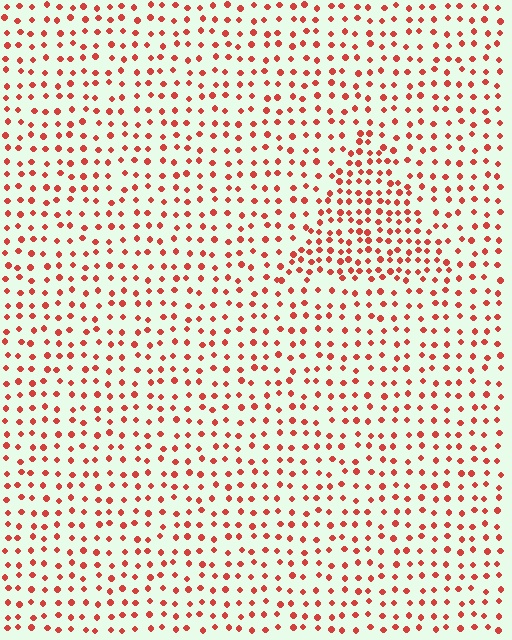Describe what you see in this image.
The image contains small red elements arranged at two different densities. A triangle-shaped region is visible where the elements are more densely packed than the surrounding area.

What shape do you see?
I see a triangle.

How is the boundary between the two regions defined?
The boundary is defined by a change in element density (approximately 1.7x ratio). All elements are the same color, size, and shape.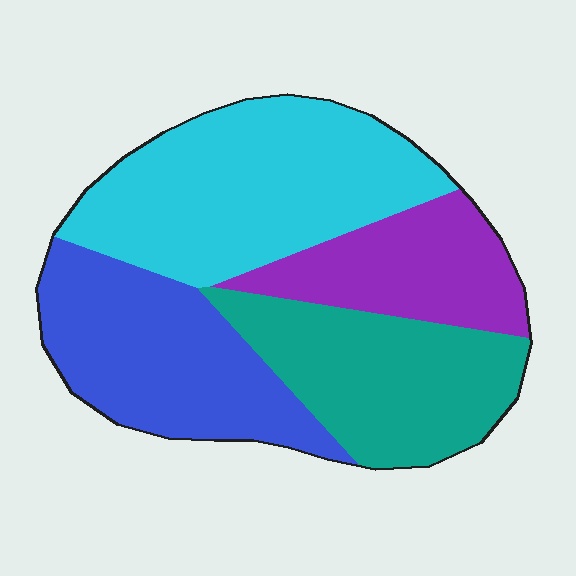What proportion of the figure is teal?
Teal takes up about one quarter (1/4) of the figure.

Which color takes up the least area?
Purple, at roughly 15%.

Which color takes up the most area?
Cyan, at roughly 35%.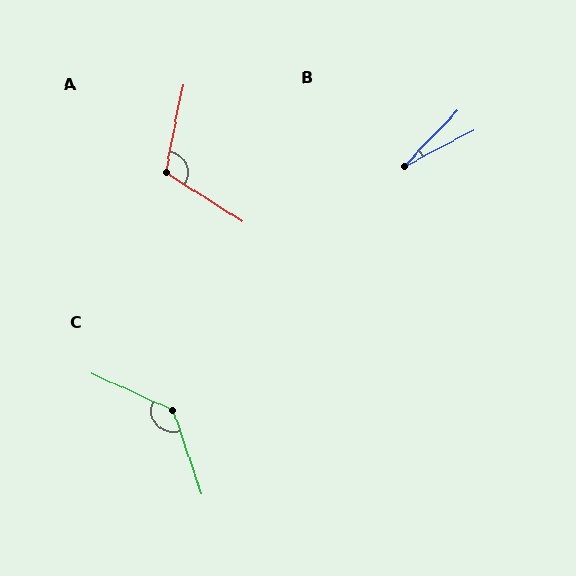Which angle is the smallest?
B, at approximately 18 degrees.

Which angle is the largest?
C, at approximately 133 degrees.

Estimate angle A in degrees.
Approximately 111 degrees.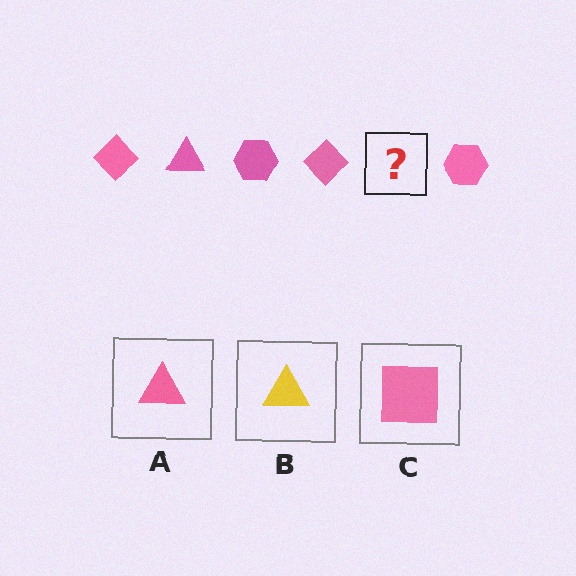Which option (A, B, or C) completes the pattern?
A.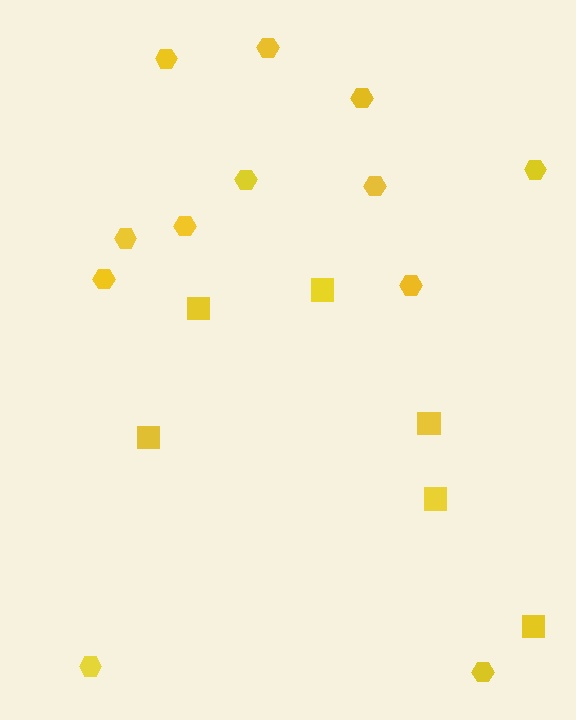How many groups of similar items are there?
There are 2 groups: one group of squares (6) and one group of hexagons (12).